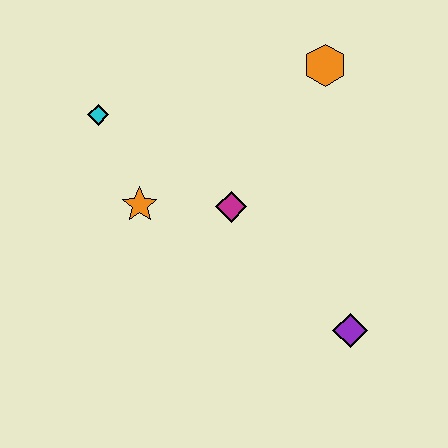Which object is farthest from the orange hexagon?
The purple diamond is farthest from the orange hexagon.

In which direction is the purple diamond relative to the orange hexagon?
The purple diamond is below the orange hexagon.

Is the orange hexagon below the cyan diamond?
No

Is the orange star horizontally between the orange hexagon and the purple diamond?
No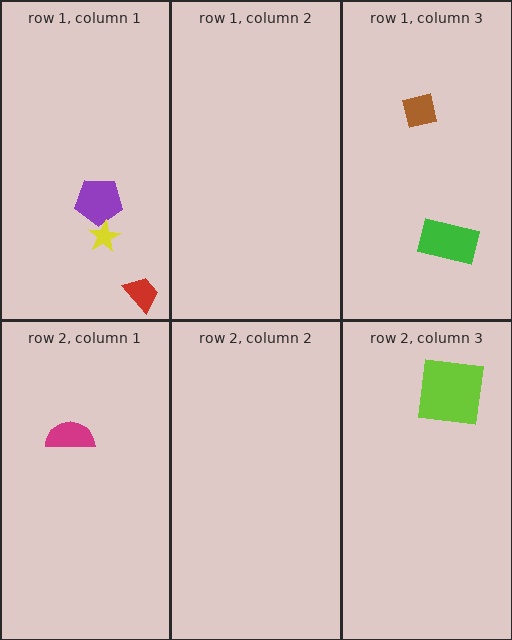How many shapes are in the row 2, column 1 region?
1.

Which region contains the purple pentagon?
The row 1, column 1 region.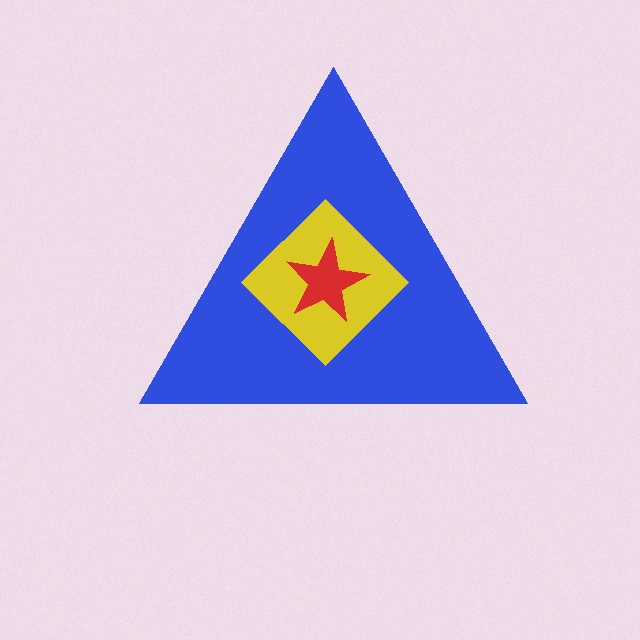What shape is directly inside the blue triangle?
The yellow diamond.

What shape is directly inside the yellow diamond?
The red star.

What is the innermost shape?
The red star.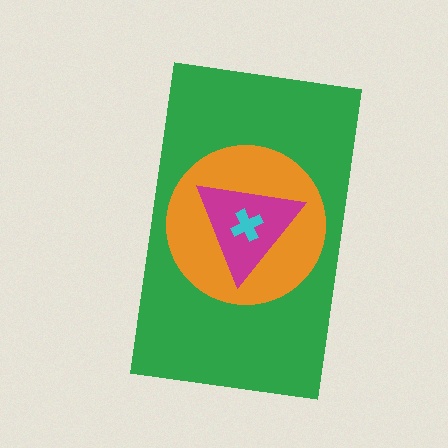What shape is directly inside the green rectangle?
The orange circle.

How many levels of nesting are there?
4.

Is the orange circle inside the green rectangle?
Yes.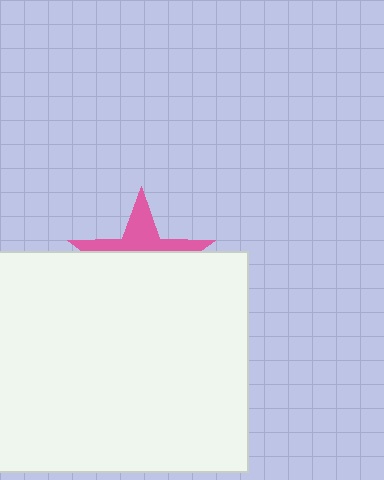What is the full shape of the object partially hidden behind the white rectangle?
The partially hidden object is a pink star.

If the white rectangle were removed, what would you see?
You would see the complete pink star.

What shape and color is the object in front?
The object in front is a white rectangle.